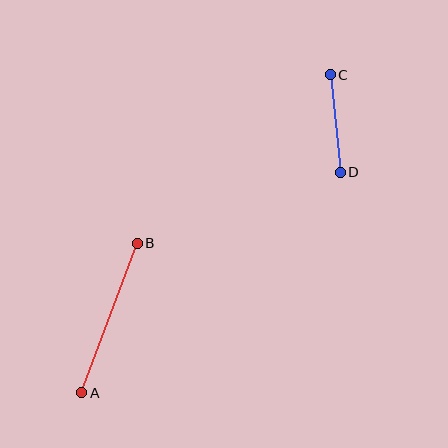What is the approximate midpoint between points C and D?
The midpoint is at approximately (335, 124) pixels.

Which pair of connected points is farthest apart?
Points A and B are farthest apart.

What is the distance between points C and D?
The distance is approximately 98 pixels.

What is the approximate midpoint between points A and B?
The midpoint is at approximately (110, 318) pixels.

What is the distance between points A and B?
The distance is approximately 159 pixels.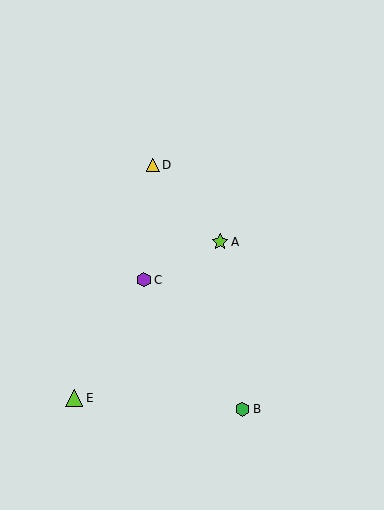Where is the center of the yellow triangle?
The center of the yellow triangle is at (153, 165).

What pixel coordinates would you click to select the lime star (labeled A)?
Click at (220, 242) to select the lime star A.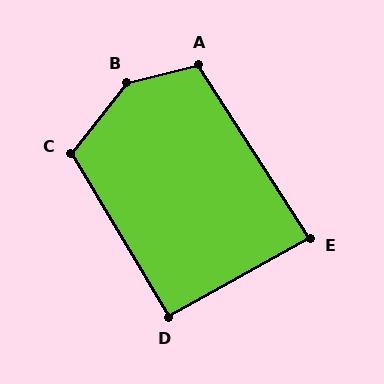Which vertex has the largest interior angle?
B, at approximately 142 degrees.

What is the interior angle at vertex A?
Approximately 109 degrees (obtuse).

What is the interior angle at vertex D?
Approximately 92 degrees (approximately right).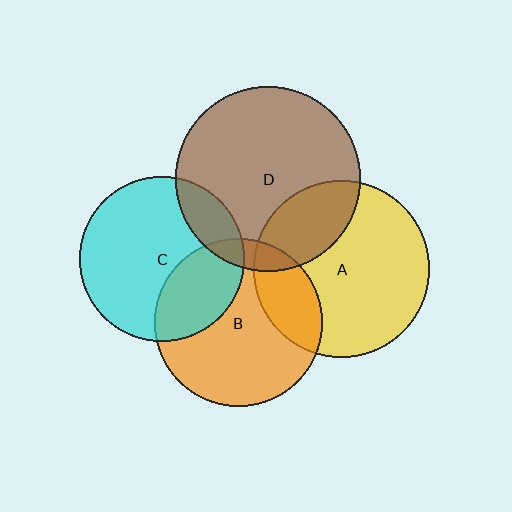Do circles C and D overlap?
Yes.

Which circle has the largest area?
Circle D (brown).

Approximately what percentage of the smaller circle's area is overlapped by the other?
Approximately 15%.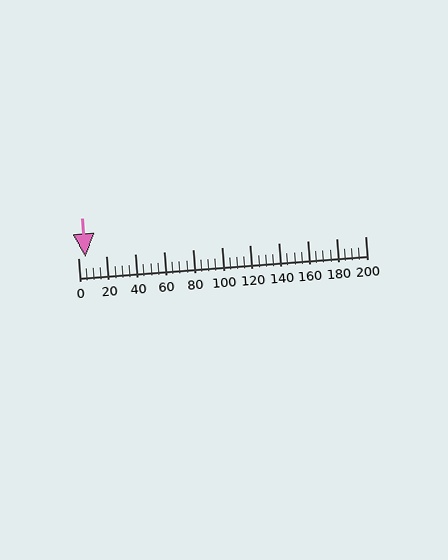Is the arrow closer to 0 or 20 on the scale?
The arrow is closer to 0.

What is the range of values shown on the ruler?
The ruler shows values from 0 to 200.